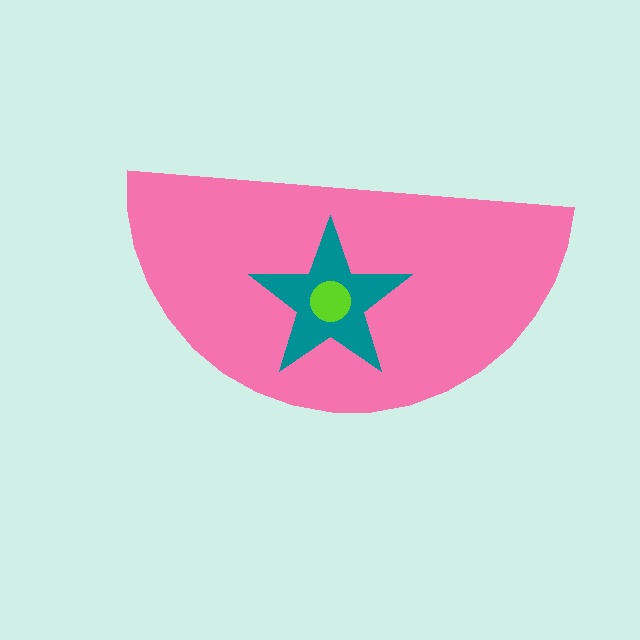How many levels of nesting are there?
3.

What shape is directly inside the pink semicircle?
The teal star.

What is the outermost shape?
The pink semicircle.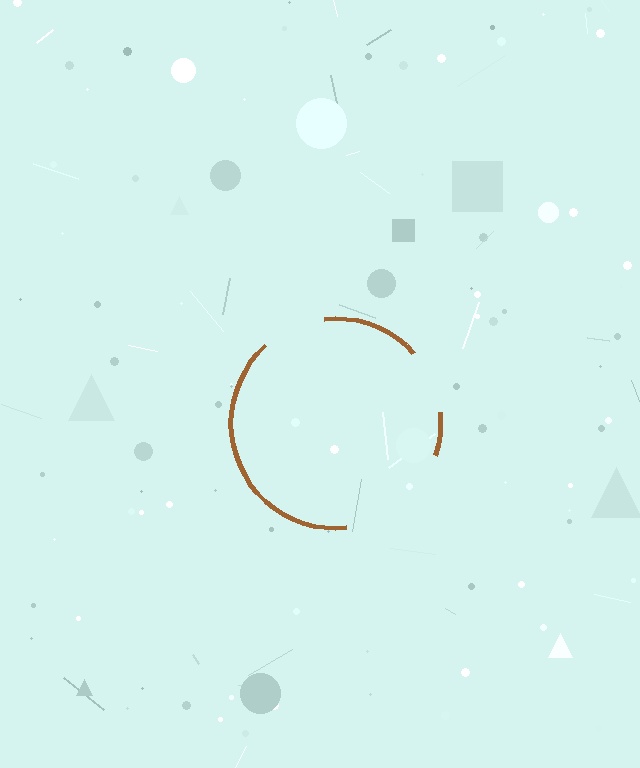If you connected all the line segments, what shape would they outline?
They would outline a circle.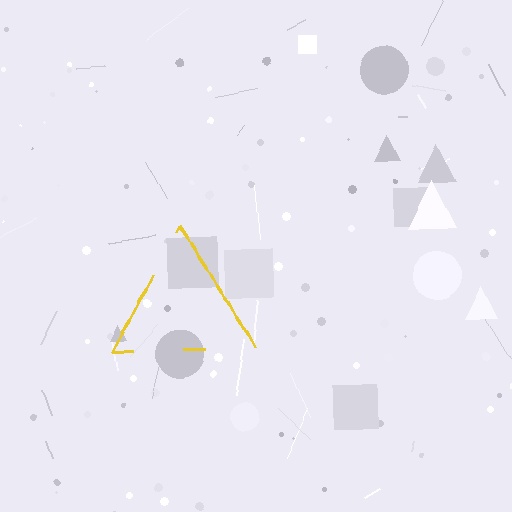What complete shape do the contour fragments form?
The contour fragments form a triangle.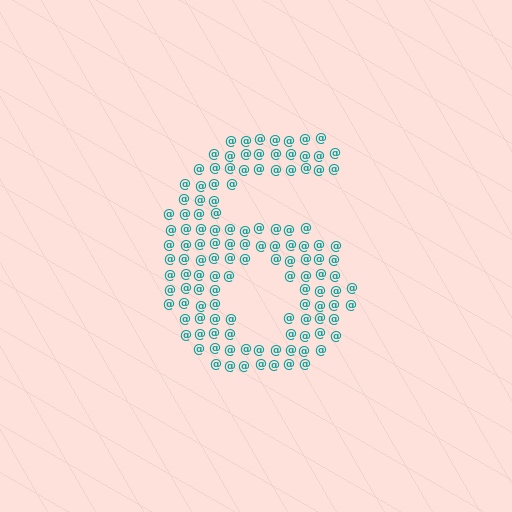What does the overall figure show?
The overall figure shows the digit 6.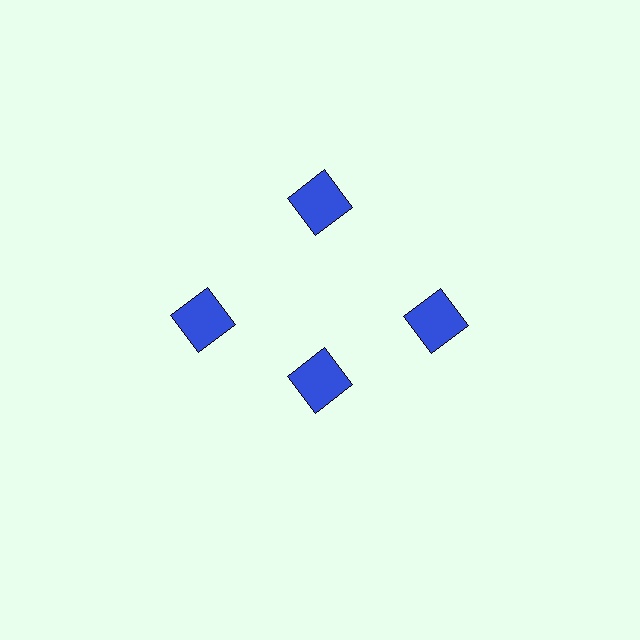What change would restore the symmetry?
The symmetry would be restored by moving it outward, back onto the ring so that all 4 squares sit at equal angles and equal distance from the center.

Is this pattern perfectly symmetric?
No. The 4 blue squares are arranged in a ring, but one element near the 6 o'clock position is pulled inward toward the center, breaking the 4-fold rotational symmetry.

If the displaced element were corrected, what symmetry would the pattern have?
It would have 4-fold rotational symmetry — the pattern would map onto itself every 90 degrees.